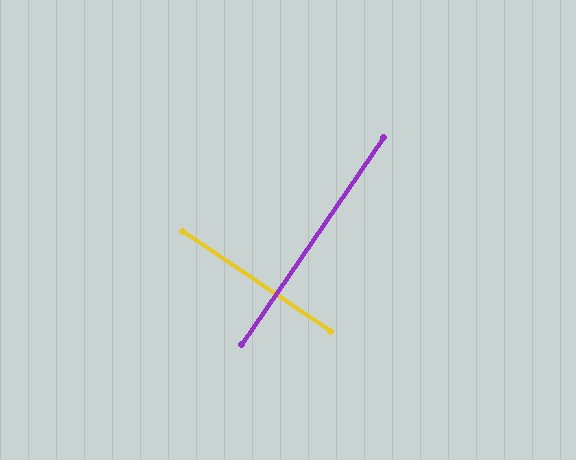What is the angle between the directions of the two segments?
Approximately 89 degrees.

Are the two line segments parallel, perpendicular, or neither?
Perpendicular — they meet at approximately 89°.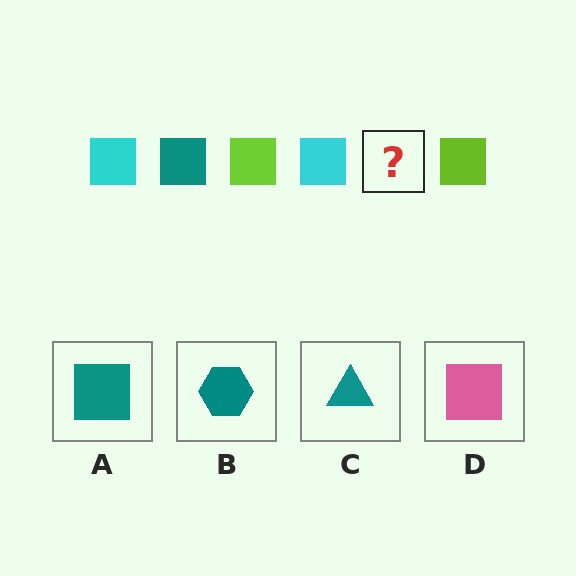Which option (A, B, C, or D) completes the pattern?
A.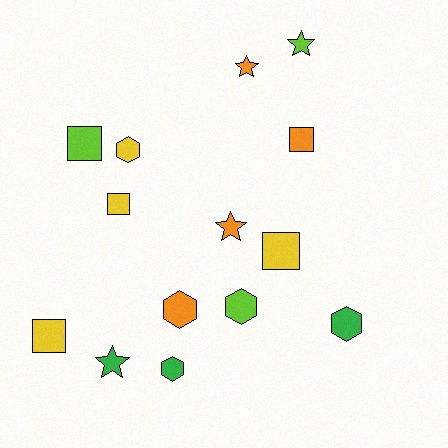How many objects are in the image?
There are 14 objects.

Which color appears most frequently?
Yellow, with 4 objects.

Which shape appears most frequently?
Square, with 5 objects.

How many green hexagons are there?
There are 2 green hexagons.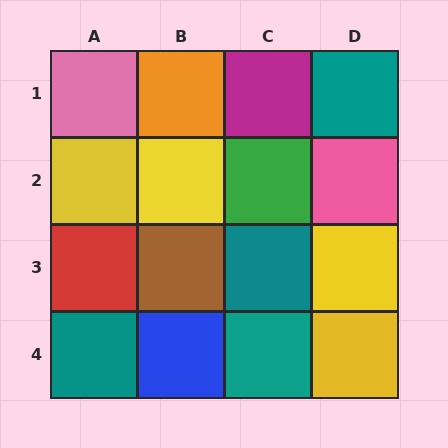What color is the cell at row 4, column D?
Yellow.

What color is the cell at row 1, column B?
Orange.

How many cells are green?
1 cell is green.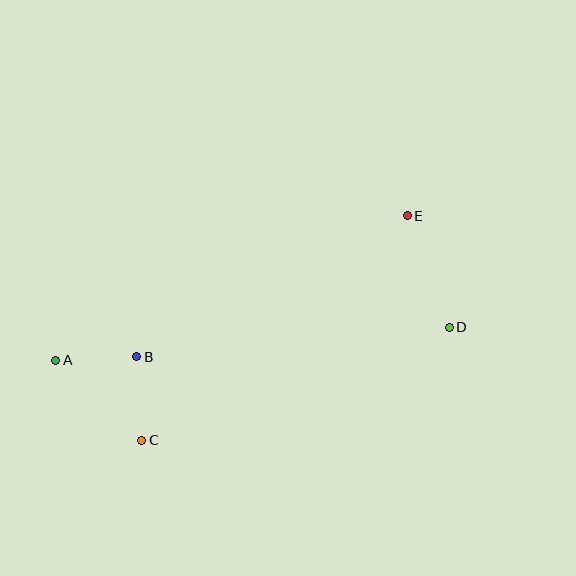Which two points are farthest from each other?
Points A and D are farthest from each other.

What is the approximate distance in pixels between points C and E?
The distance between C and E is approximately 348 pixels.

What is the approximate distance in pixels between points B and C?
The distance between B and C is approximately 84 pixels.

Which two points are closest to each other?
Points A and B are closest to each other.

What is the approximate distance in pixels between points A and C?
The distance between A and C is approximately 117 pixels.